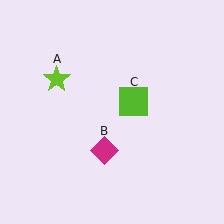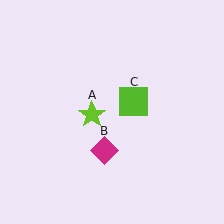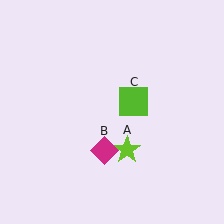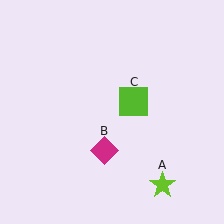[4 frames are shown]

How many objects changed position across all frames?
1 object changed position: lime star (object A).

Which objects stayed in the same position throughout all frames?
Magenta diamond (object B) and lime square (object C) remained stationary.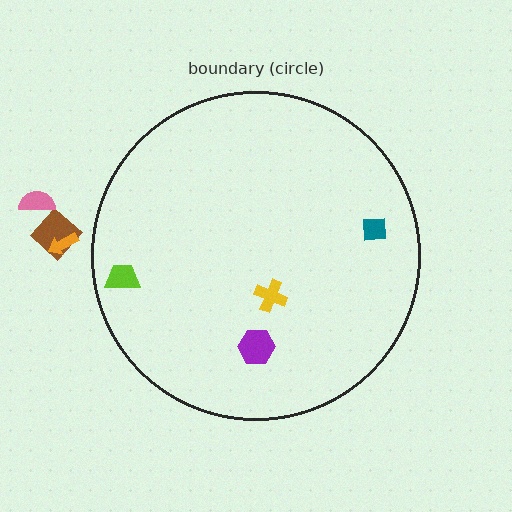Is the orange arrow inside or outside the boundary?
Outside.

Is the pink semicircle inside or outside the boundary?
Outside.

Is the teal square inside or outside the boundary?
Inside.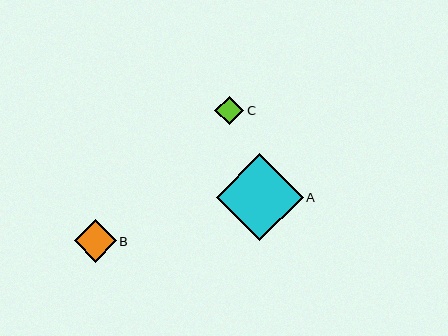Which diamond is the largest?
Diamond A is the largest with a size of approximately 87 pixels.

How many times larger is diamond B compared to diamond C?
Diamond B is approximately 1.5 times the size of diamond C.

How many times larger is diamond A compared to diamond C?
Diamond A is approximately 3.0 times the size of diamond C.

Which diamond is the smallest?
Diamond C is the smallest with a size of approximately 29 pixels.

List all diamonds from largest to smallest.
From largest to smallest: A, B, C.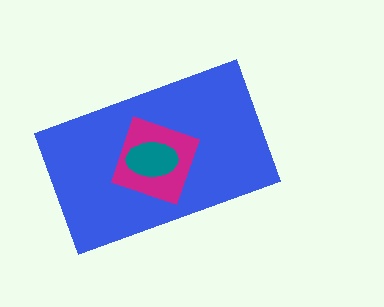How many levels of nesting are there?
3.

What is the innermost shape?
The teal ellipse.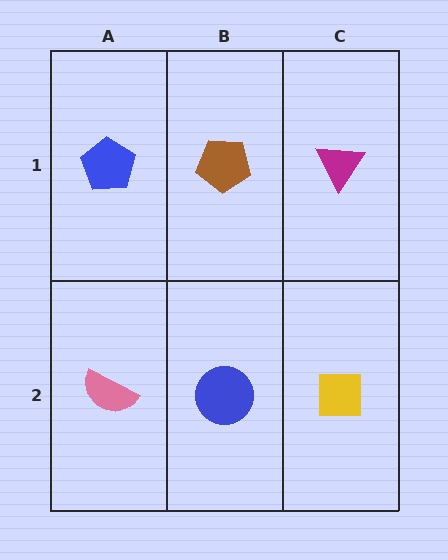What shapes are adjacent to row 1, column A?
A pink semicircle (row 2, column A), a brown pentagon (row 1, column B).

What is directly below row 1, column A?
A pink semicircle.